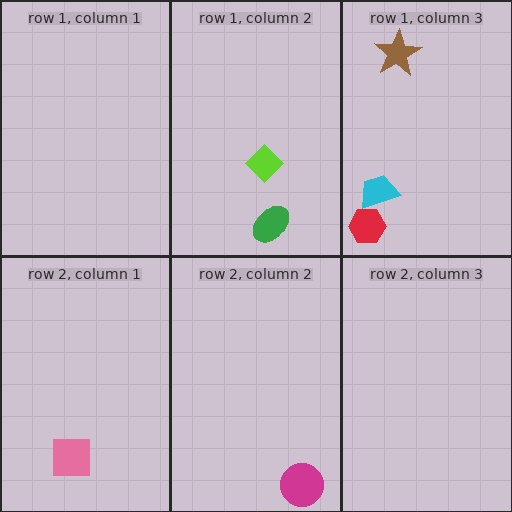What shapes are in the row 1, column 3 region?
The cyan trapezoid, the brown star, the red hexagon.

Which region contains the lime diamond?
The row 1, column 2 region.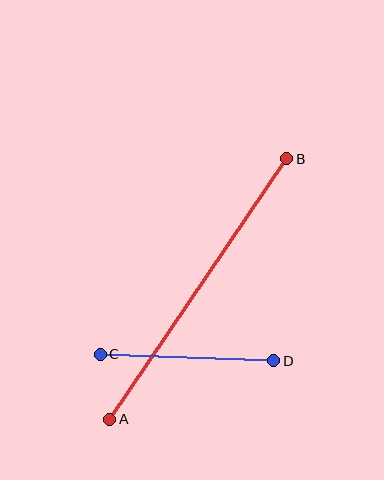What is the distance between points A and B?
The distance is approximately 315 pixels.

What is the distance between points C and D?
The distance is approximately 173 pixels.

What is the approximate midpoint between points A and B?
The midpoint is at approximately (198, 289) pixels.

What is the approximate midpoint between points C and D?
The midpoint is at approximately (187, 358) pixels.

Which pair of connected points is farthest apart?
Points A and B are farthest apart.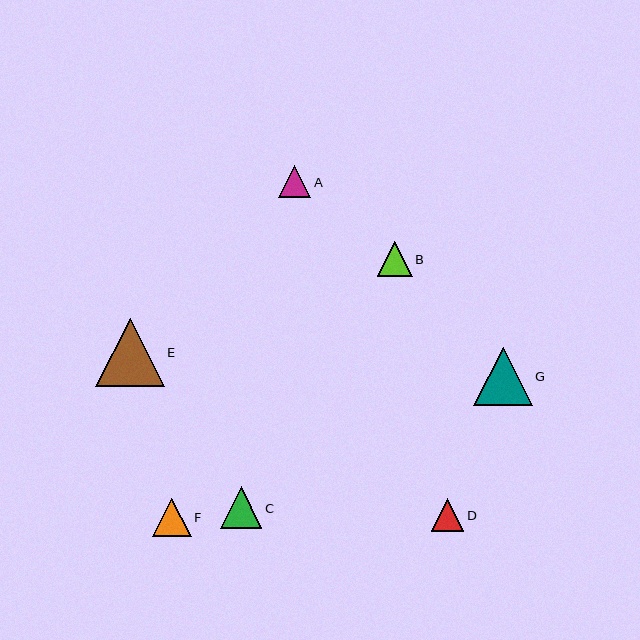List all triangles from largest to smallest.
From largest to smallest: E, G, C, F, B, D, A.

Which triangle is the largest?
Triangle E is the largest with a size of approximately 68 pixels.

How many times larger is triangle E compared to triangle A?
Triangle E is approximately 2.1 times the size of triangle A.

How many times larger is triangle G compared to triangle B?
Triangle G is approximately 1.7 times the size of triangle B.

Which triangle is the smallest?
Triangle A is the smallest with a size of approximately 32 pixels.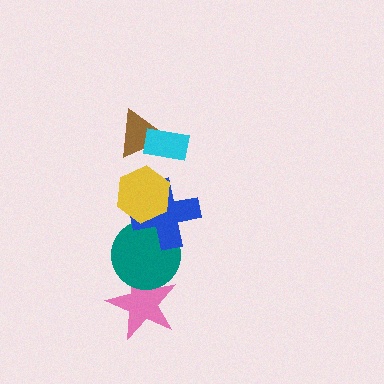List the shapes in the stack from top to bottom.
From top to bottom: the cyan rectangle, the brown triangle, the yellow hexagon, the blue cross, the teal circle, the pink star.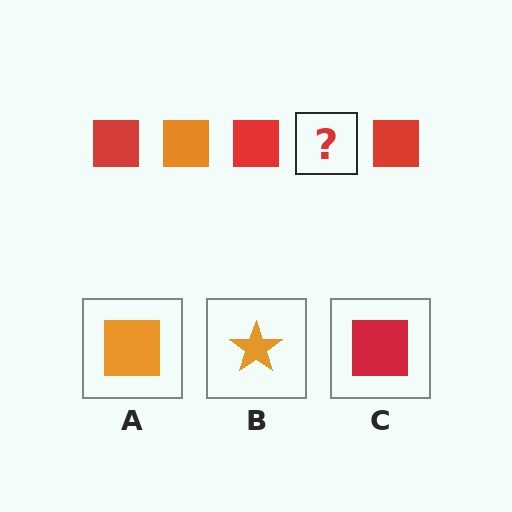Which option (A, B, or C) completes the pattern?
A.